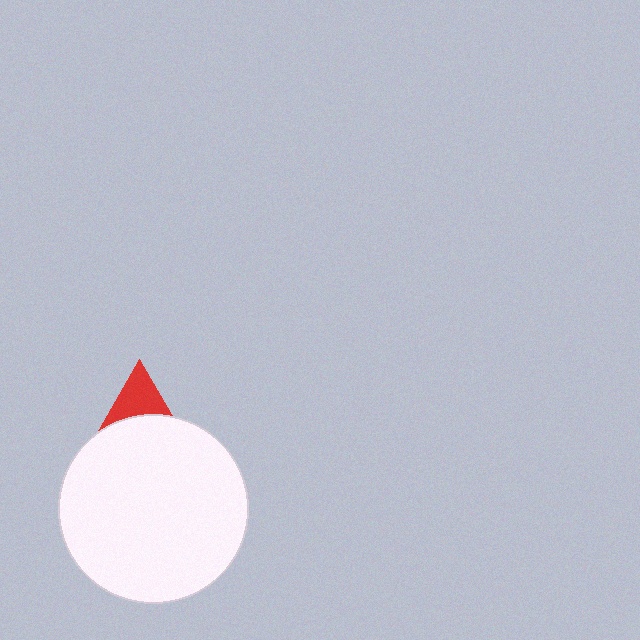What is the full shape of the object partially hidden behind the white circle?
The partially hidden object is a red triangle.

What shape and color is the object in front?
The object in front is a white circle.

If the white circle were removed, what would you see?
You would see the complete red triangle.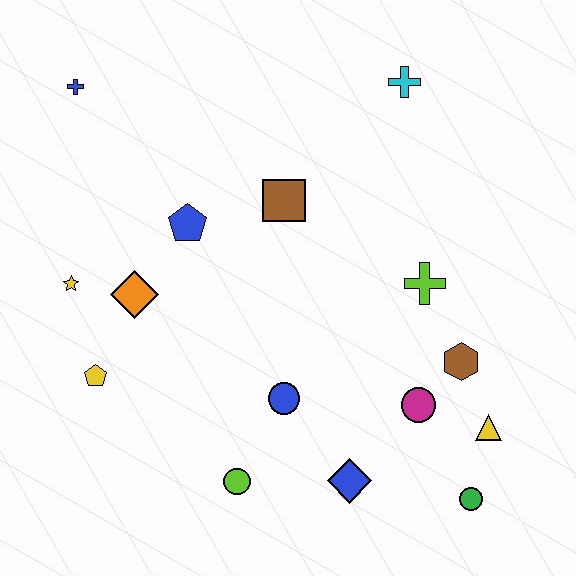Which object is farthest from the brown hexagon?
The blue cross is farthest from the brown hexagon.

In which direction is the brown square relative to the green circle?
The brown square is above the green circle.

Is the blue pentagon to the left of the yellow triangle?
Yes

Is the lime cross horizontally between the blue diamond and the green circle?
Yes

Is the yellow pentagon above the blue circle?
Yes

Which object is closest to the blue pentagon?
The orange diamond is closest to the blue pentagon.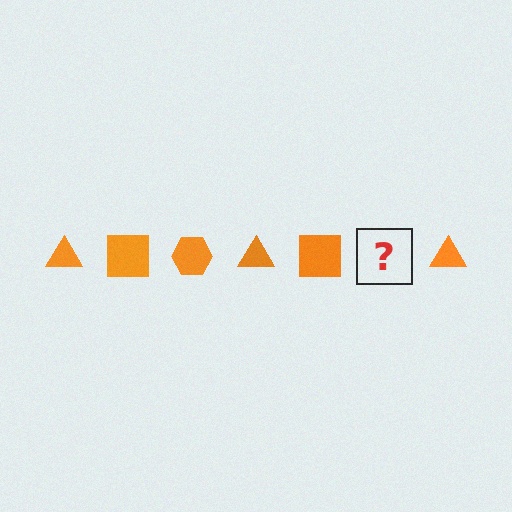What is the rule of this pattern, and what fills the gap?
The rule is that the pattern cycles through triangle, square, hexagon shapes in orange. The gap should be filled with an orange hexagon.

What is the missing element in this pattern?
The missing element is an orange hexagon.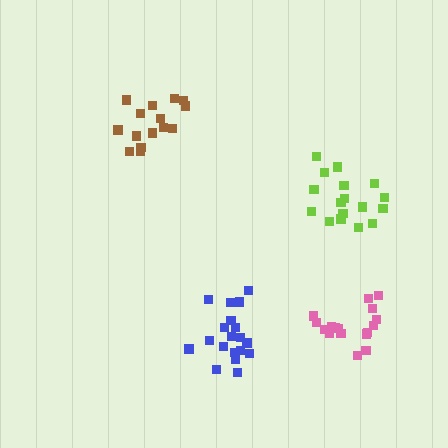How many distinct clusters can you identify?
There are 4 distinct clusters.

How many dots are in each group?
Group 1: 20 dots, Group 2: 17 dots, Group 3: 15 dots, Group 4: 17 dots (69 total).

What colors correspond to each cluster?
The clusters are colored: blue, pink, brown, lime.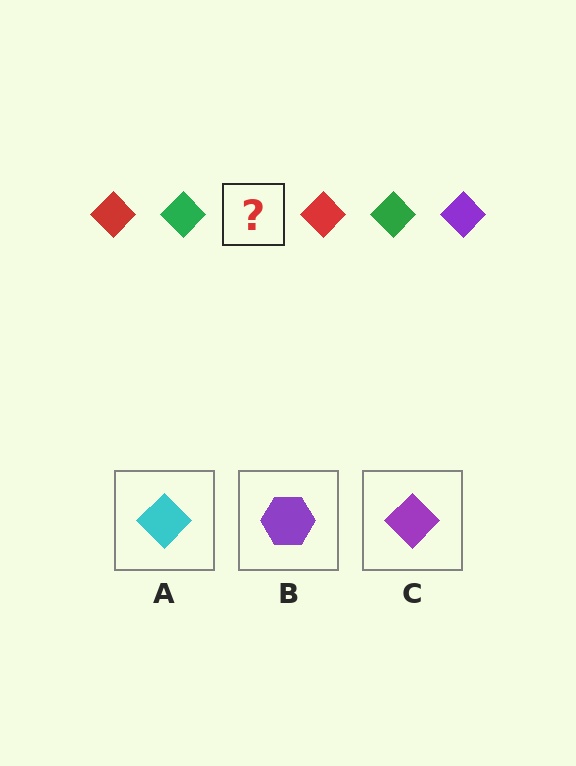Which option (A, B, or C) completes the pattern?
C.